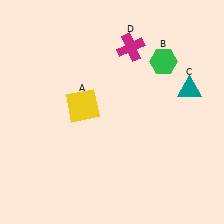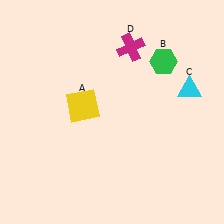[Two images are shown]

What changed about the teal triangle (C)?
In Image 1, C is teal. In Image 2, it changed to cyan.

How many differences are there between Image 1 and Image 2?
There is 1 difference between the two images.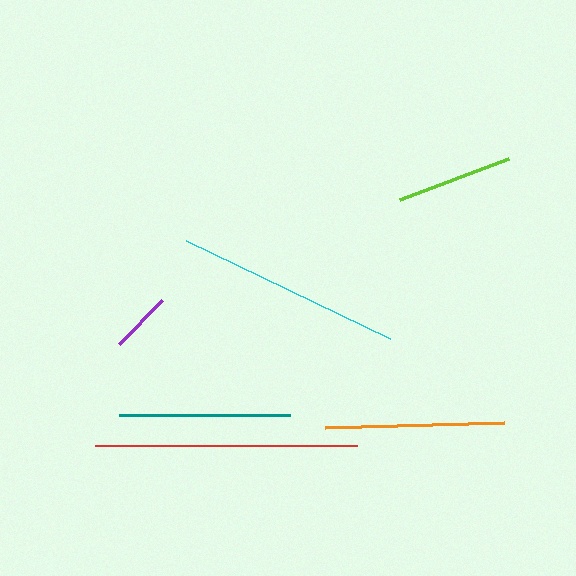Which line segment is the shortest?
The purple line is the shortest at approximately 62 pixels.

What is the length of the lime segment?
The lime segment is approximately 116 pixels long.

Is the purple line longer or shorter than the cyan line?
The cyan line is longer than the purple line.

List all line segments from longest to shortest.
From longest to shortest: red, cyan, orange, teal, lime, purple.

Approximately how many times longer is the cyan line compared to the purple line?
The cyan line is approximately 3.7 times the length of the purple line.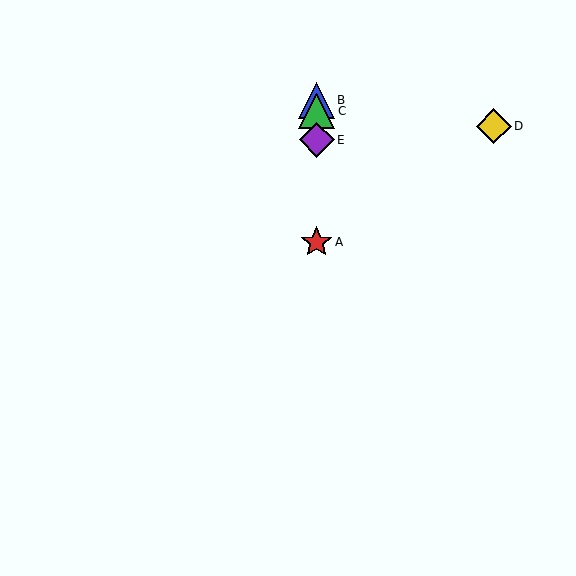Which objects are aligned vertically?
Objects A, B, C, E are aligned vertically.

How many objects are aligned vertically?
4 objects (A, B, C, E) are aligned vertically.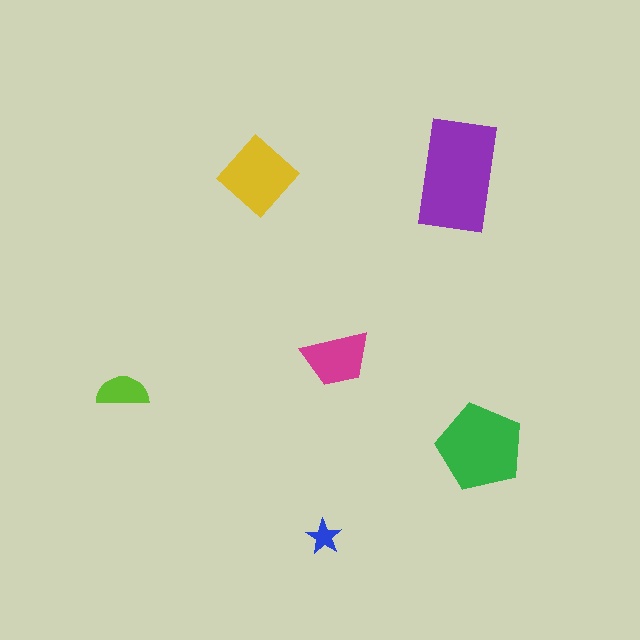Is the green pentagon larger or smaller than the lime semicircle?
Larger.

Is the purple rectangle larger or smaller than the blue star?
Larger.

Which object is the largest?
The purple rectangle.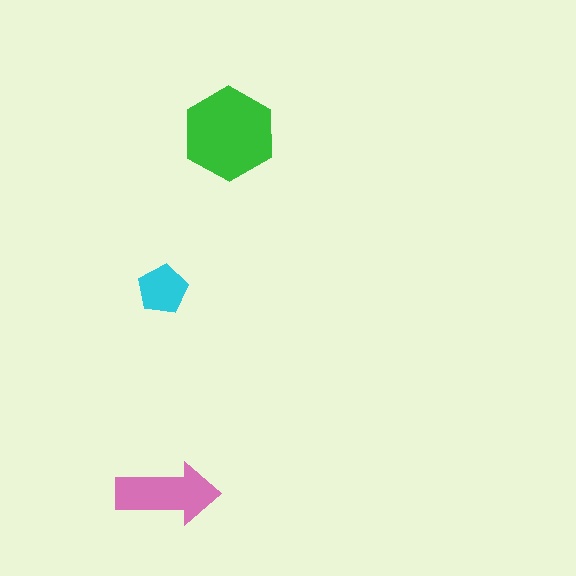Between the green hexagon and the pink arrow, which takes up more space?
The green hexagon.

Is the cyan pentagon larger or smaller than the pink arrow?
Smaller.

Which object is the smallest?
The cyan pentagon.